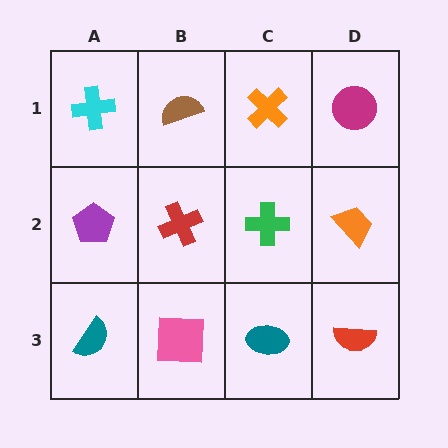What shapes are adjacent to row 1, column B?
A red cross (row 2, column B), a cyan cross (row 1, column A), an orange cross (row 1, column C).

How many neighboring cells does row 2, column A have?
3.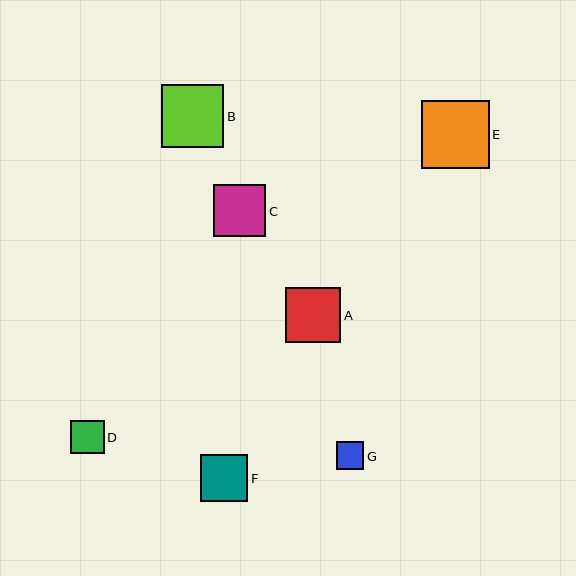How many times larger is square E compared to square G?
Square E is approximately 2.4 times the size of square G.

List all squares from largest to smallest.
From largest to smallest: E, B, A, C, F, D, G.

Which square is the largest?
Square E is the largest with a size of approximately 67 pixels.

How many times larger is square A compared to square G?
Square A is approximately 2.0 times the size of square G.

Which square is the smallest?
Square G is the smallest with a size of approximately 28 pixels.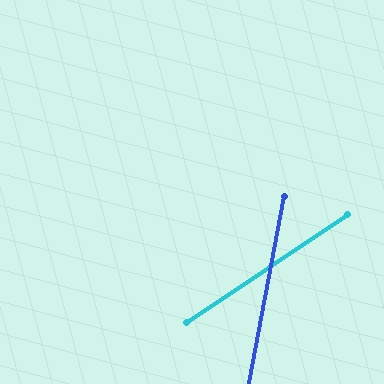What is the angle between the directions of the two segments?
Approximately 46 degrees.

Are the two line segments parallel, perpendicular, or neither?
Neither parallel nor perpendicular — they differ by about 46°.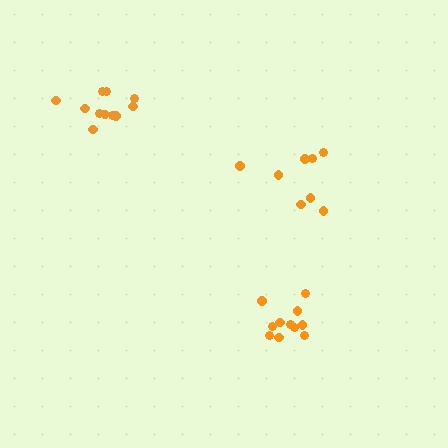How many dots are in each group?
Group 1: 8 dots, Group 2: 11 dots, Group 3: 11 dots (30 total).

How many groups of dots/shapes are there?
There are 3 groups.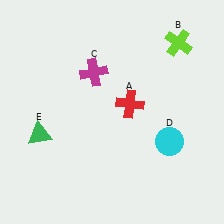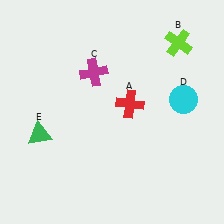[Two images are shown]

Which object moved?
The cyan circle (D) moved up.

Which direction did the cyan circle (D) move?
The cyan circle (D) moved up.